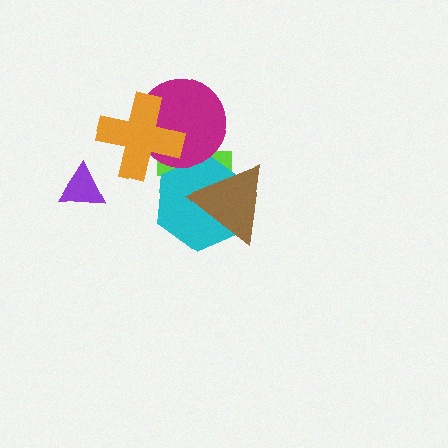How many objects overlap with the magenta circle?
3 objects overlap with the magenta circle.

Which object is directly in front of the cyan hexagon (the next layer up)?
The brown triangle is directly in front of the cyan hexagon.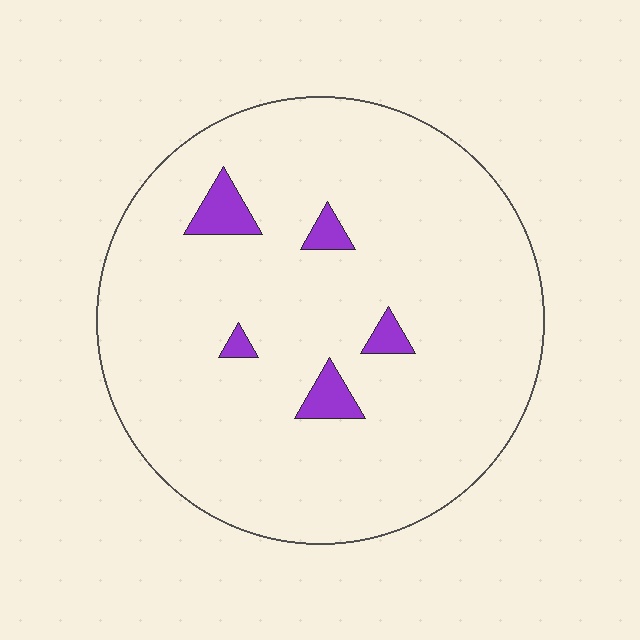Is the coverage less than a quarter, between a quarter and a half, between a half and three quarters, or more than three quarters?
Less than a quarter.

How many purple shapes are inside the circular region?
5.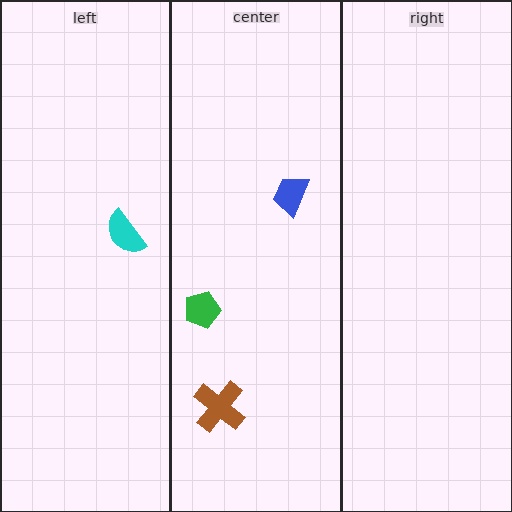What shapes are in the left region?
The cyan semicircle.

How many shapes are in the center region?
3.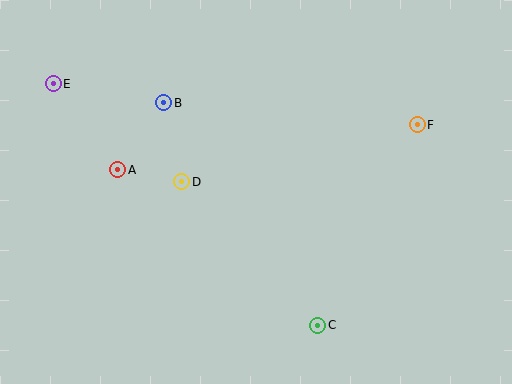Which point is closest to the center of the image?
Point D at (182, 182) is closest to the center.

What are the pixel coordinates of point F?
Point F is at (417, 125).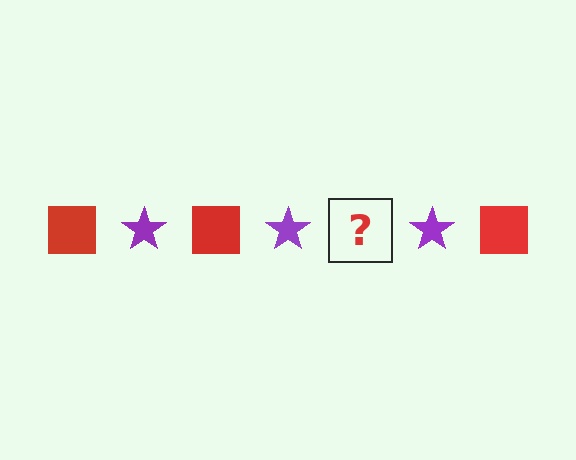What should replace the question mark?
The question mark should be replaced with a red square.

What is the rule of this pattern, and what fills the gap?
The rule is that the pattern alternates between red square and purple star. The gap should be filled with a red square.